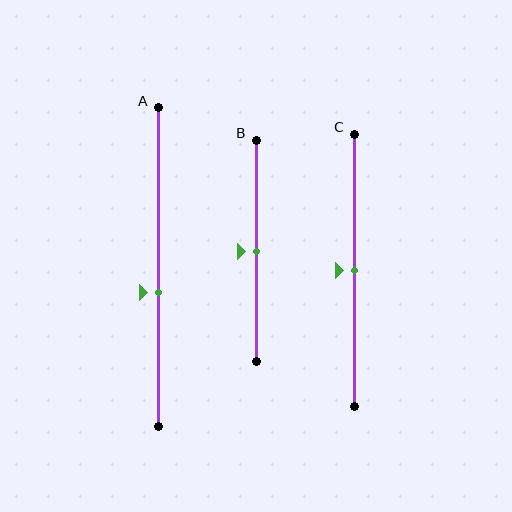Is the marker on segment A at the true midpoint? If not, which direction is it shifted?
No, the marker on segment A is shifted downward by about 8% of the segment length.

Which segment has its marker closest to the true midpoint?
Segment B has its marker closest to the true midpoint.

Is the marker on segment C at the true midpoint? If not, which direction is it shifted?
Yes, the marker on segment C is at the true midpoint.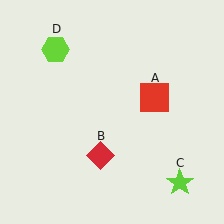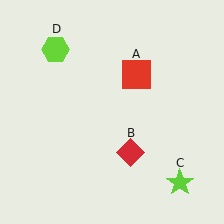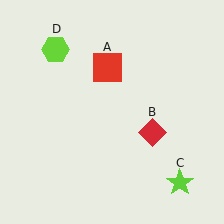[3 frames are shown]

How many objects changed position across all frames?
2 objects changed position: red square (object A), red diamond (object B).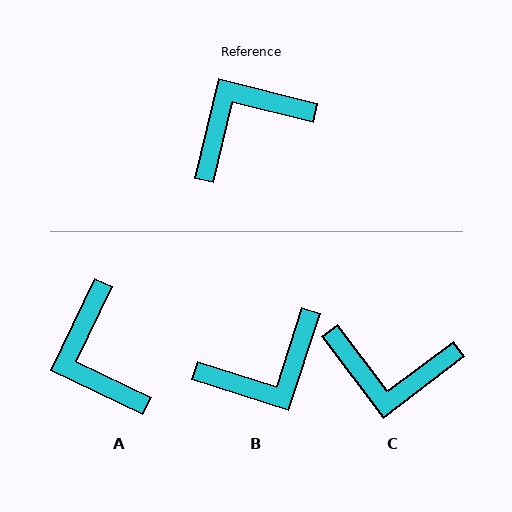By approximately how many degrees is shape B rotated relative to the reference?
Approximately 176 degrees counter-clockwise.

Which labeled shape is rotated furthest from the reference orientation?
B, about 176 degrees away.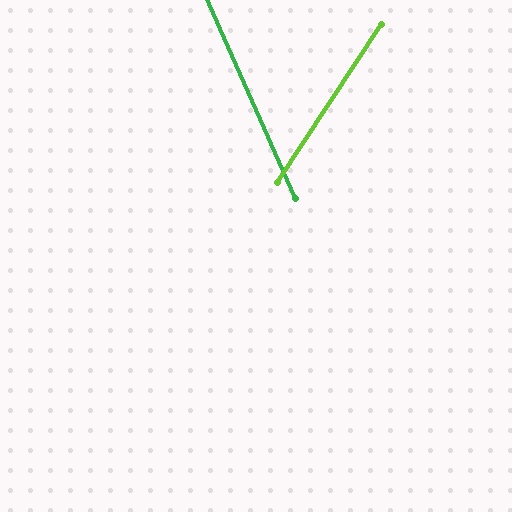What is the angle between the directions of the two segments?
Approximately 57 degrees.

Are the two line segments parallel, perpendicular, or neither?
Neither parallel nor perpendicular — they differ by about 57°.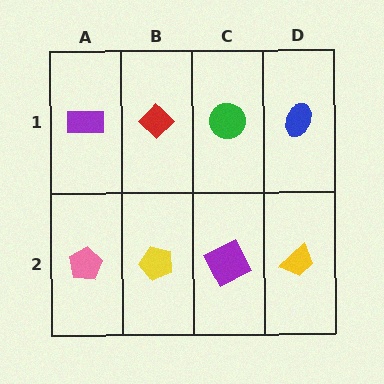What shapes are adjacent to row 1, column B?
A yellow pentagon (row 2, column B), a purple rectangle (row 1, column A), a green circle (row 1, column C).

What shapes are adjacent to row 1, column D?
A yellow trapezoid (row 2, column D), a green circle (row 1, column C).